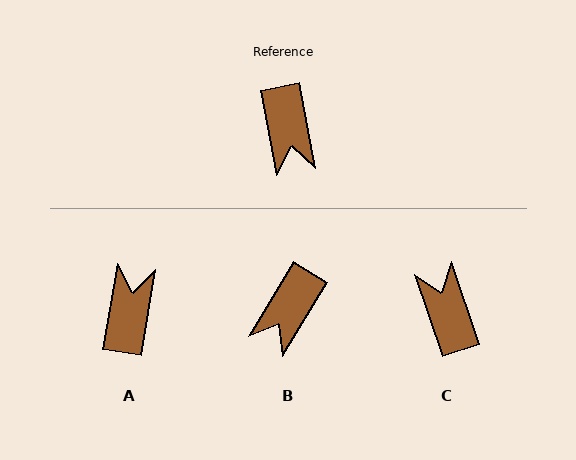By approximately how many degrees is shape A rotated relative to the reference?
Approximately 160 degrees counter-clockwise.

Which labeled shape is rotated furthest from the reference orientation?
C, about 172 degrees away.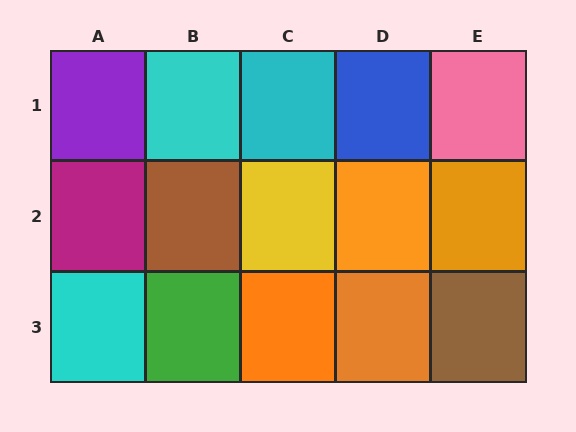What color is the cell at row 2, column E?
Orange.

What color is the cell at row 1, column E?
Pink.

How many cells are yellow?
1 cell is yellow.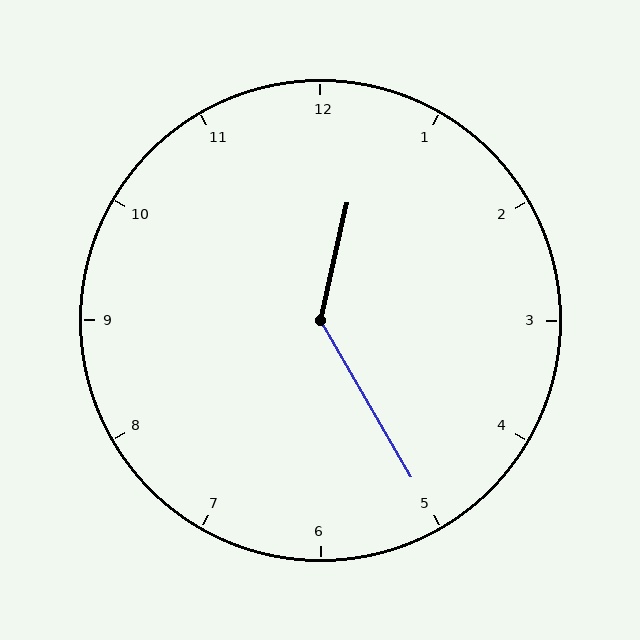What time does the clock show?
12:25.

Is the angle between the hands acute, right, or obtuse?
It is obtuse.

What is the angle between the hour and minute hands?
Approximately 138 degrees.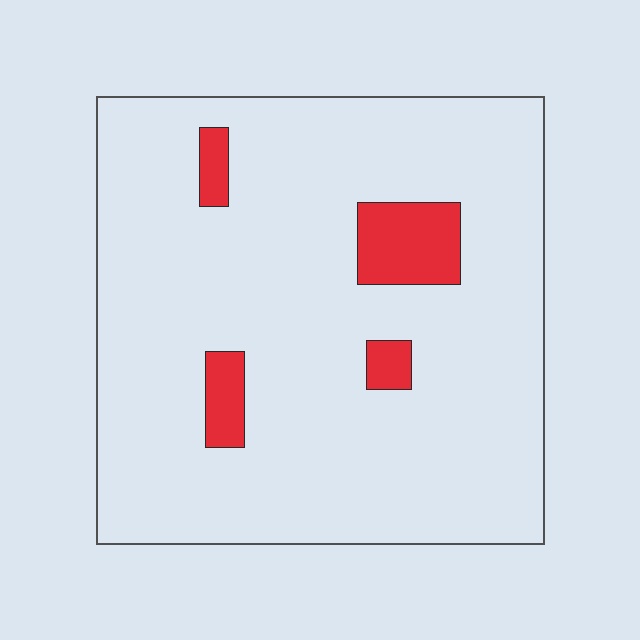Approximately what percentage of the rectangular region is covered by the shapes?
Approximately 10%.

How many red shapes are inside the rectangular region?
4.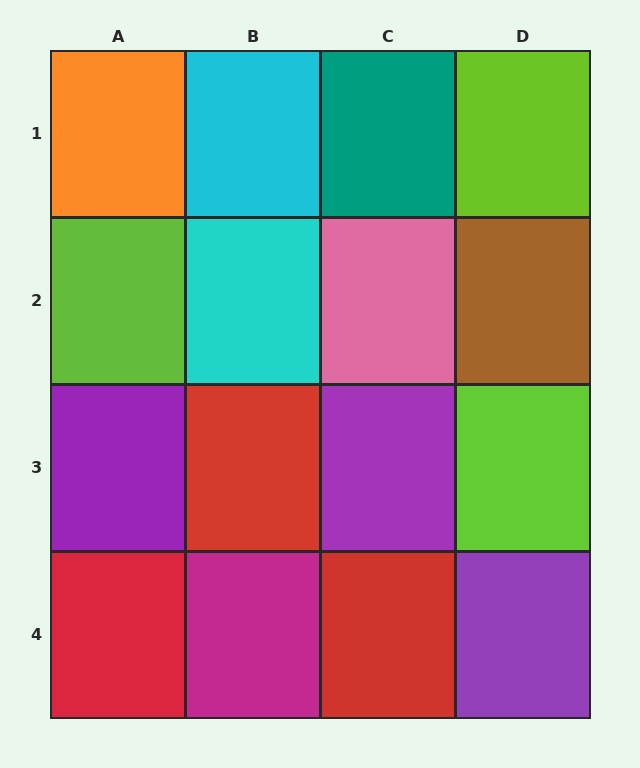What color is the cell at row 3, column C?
Purple.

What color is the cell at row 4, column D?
Purple.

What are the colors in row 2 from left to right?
Lime, cyan, pink, brown.